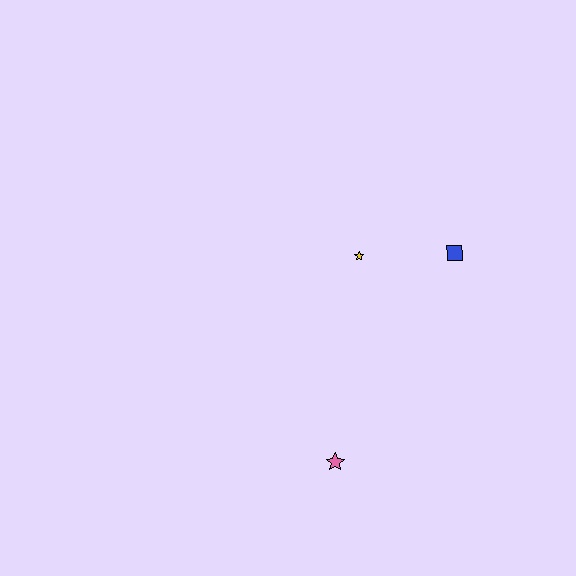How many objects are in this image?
There are 3 objects.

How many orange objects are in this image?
There are no orange objects.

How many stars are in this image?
There are 2 stars.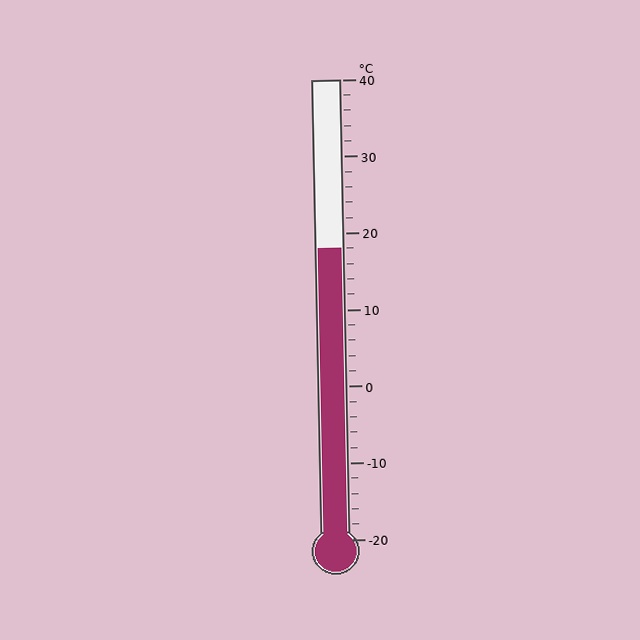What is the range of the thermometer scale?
The thermometer scale ranges from -20°C to 40°C.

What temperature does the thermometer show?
The thermometer shows approximately 18°C.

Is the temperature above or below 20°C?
The temperature is below 20°C.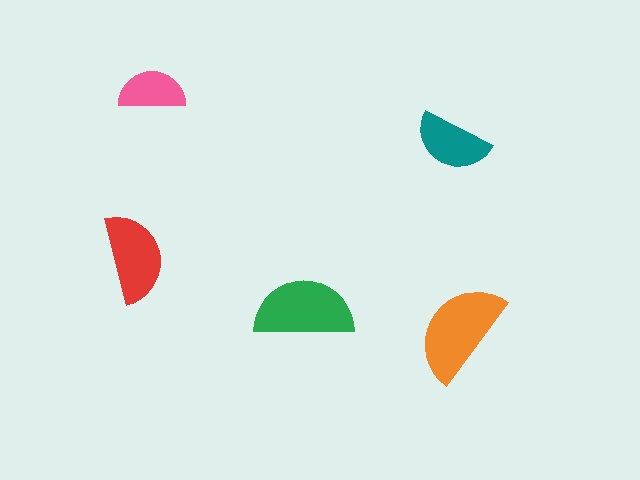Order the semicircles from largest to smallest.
the orange one, the green one, the red one, the teal one, the pink one.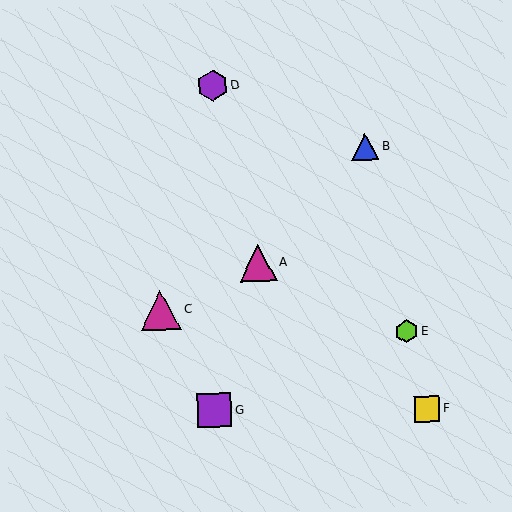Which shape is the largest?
The magenta triangle (labeled C) is the largest.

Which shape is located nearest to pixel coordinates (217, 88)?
The purple hexagon (labeled D) at (212, 85) is nearest to that location.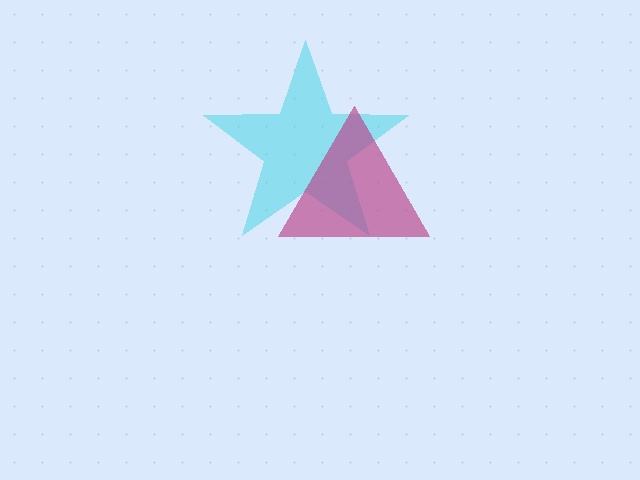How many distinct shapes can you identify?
There are 2 distinct shapes: a cyan star, a magenta triangle.